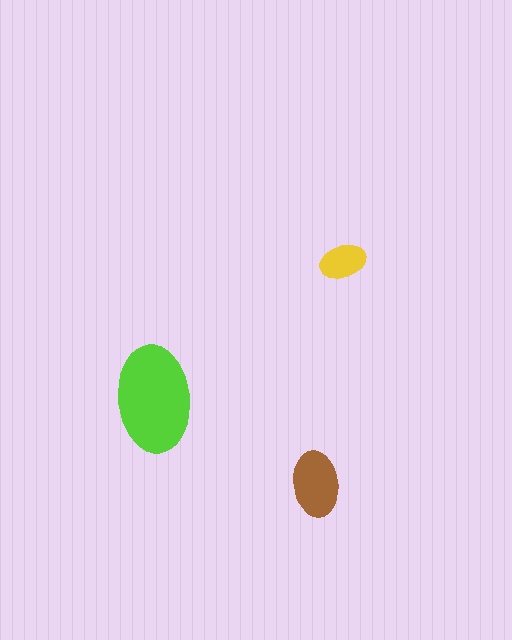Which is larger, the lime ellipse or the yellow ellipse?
The lime one.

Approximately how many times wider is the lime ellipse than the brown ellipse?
About 1.5 times wider.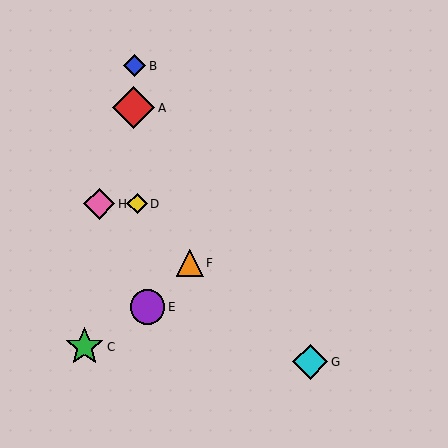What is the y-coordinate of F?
Object F is at y≈263.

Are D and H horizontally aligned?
Yes, both are at y≈204.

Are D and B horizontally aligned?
No, D is at y≈204 and B is at y≈66.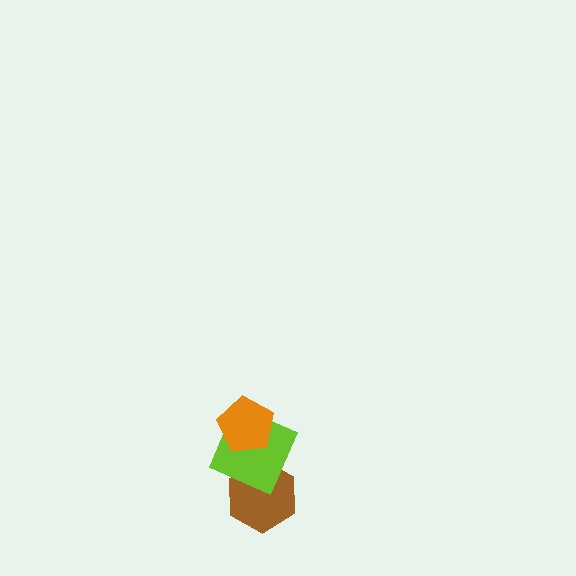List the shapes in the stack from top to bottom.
From top to bottom: the orange pentagon, the lime square, the brown hexagon.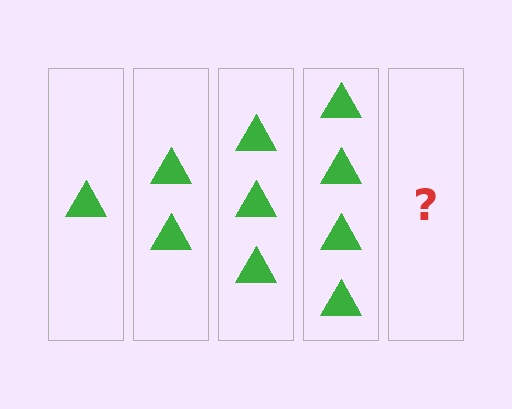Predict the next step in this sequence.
The next step is 5 triangles.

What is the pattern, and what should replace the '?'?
The pattern is that each step adds one more triangle. The '?' should be 5 triangles.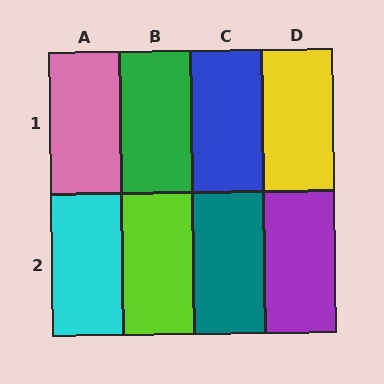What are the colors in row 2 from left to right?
Cyan, lime, teal, purple.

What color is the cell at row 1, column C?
Blue.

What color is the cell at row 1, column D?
Yellow.